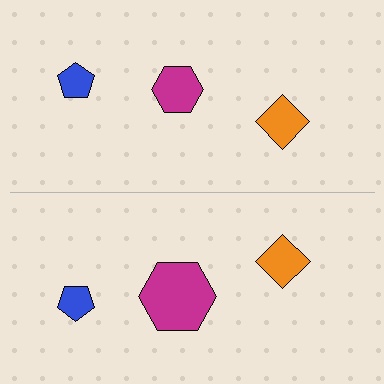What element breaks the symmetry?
The magenta hexagon on the bottom side has a different size than its mirror counterpart.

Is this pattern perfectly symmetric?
No, the pattern is not perfectly symmetric. The magenta hexagon on the bottom side has a different size than its mirror counterpart.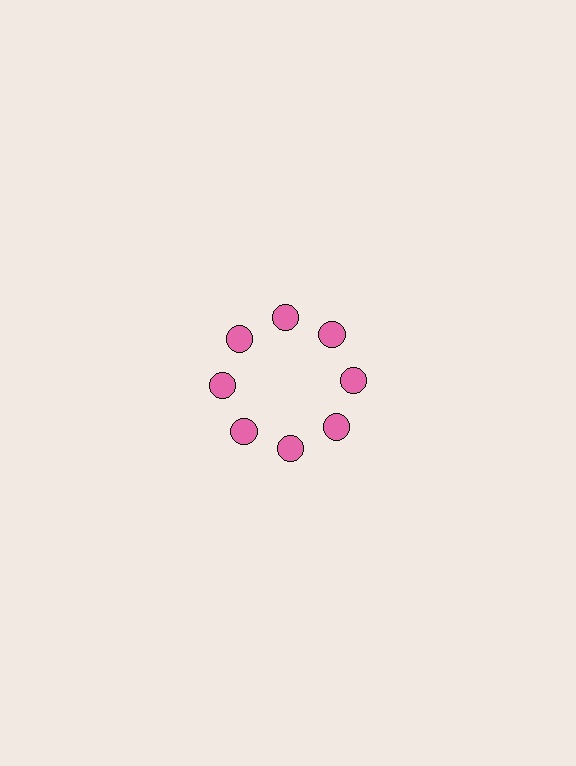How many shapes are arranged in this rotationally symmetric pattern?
There are 8 shapes, arranged in 8 groups of 1.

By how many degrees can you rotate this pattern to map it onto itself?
The pattern maps onto itself every 45 degrees of rotation.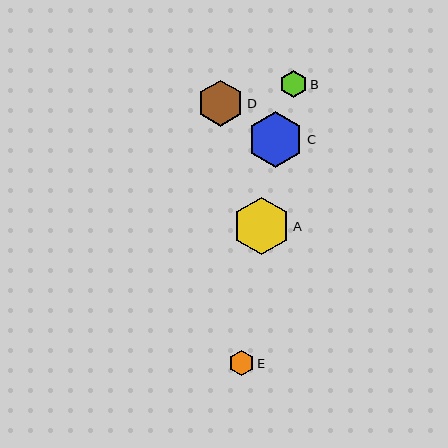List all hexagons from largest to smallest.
From largest to smallest: A, C, D, B, E.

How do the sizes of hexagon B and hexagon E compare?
Hexagon B and hexagon E are approximately the same size.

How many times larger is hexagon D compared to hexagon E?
Hexagon D is approximately 1.8 times the size of hexagon E.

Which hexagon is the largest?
Hexagon A is the largest with a size of approximately 58 pixels.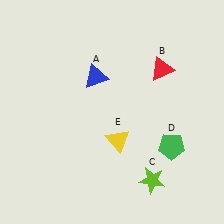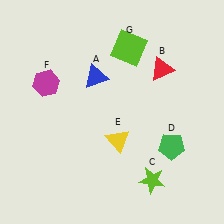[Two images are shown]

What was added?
A magenta hexagon (F), a lime square (G) were added in Image 2.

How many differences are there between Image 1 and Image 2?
There are 2 differences between the two images.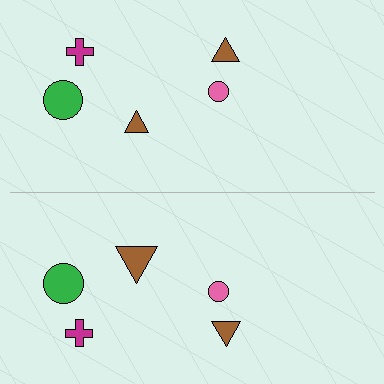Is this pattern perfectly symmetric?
No, the pattern is not perfectly symmetric. The brown triangle on the bottom side has a different size than its mirror counterpart.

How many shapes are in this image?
There are 10 shapes in this image.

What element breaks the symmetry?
The brown triangle on the bottom side has a different size than its mirror counterpart.